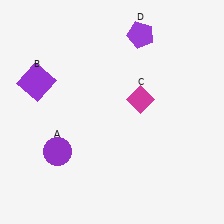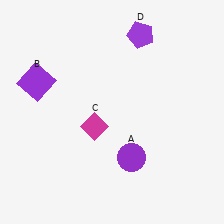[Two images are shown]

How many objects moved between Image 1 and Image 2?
2 objects moved between the two images.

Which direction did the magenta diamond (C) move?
The magenta diamond (C) moved left.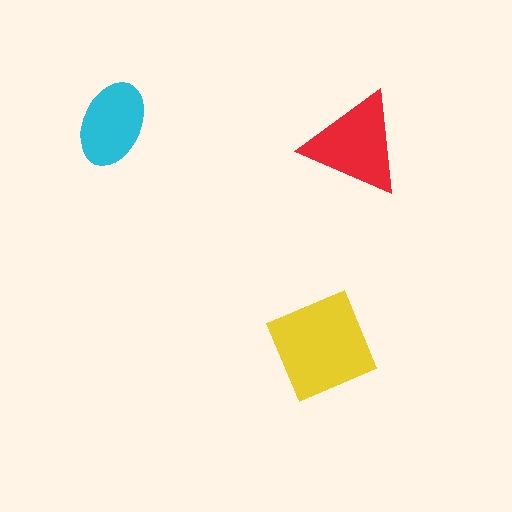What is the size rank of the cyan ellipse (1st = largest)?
3rd.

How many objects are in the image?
There are 3 objects in the image.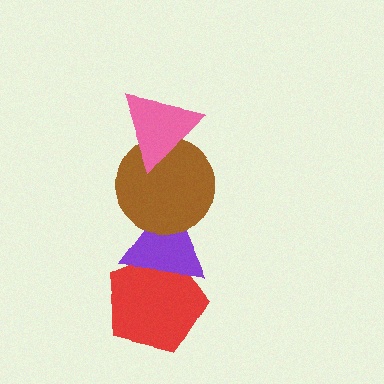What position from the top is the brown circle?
The brown circle is 2nd from the top.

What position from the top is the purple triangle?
The purple triangle is 3rd from the top.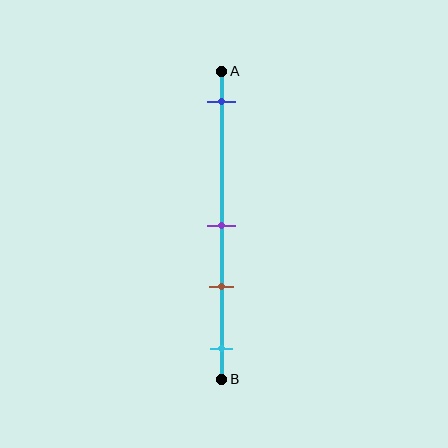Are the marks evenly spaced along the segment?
No, the marks are not evenly spaced.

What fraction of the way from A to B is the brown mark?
The brown mark is approximately 70% (0.7) of the way from A to B.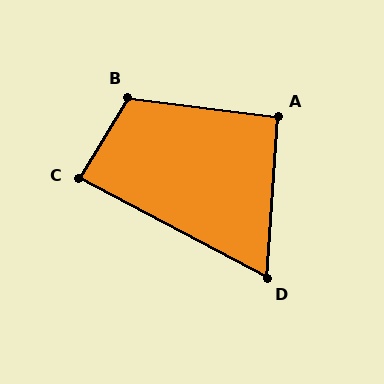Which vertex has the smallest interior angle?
D, at approximately 66 degrees.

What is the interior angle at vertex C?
Approximately 87 degrees (approximately right).